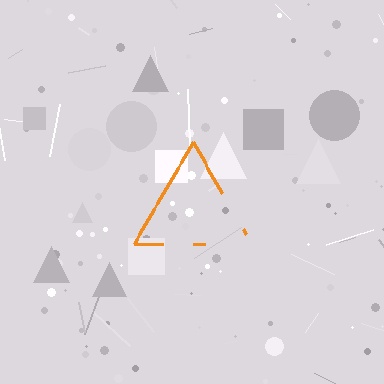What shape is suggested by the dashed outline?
The dashed outline suggests a triangle.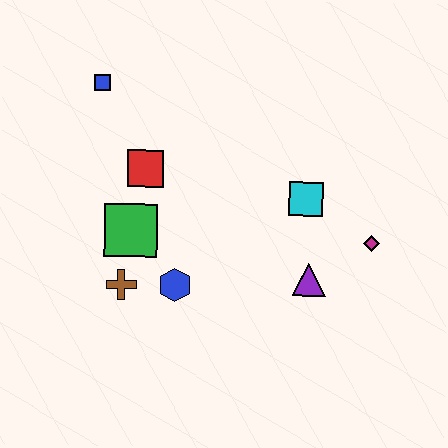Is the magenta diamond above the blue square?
No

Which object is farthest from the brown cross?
The magenta diamond is farthest from the brown cross.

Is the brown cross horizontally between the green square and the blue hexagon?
No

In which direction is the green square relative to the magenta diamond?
The green square is to the left of the magenta diamond.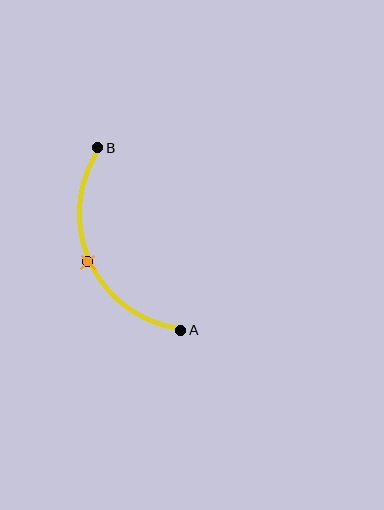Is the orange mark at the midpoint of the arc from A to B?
Yes. The orange mark lies on the arc at equal arc-length from both A and B — it is the arc midpoint.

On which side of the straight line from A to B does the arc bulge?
The arc bulges to the left of the straight line connecting A and B.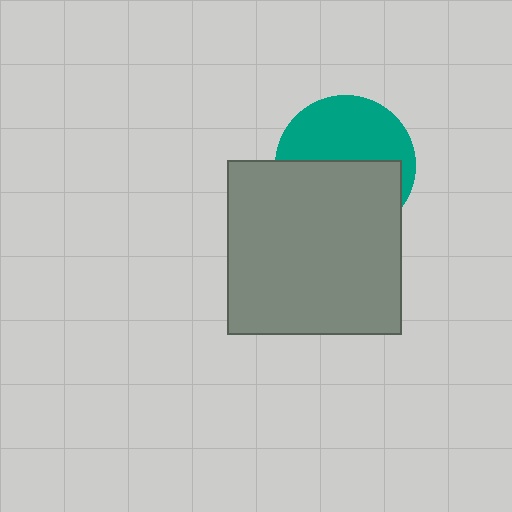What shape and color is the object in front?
The object in front is a gray square.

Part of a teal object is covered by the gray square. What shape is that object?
It is a circle.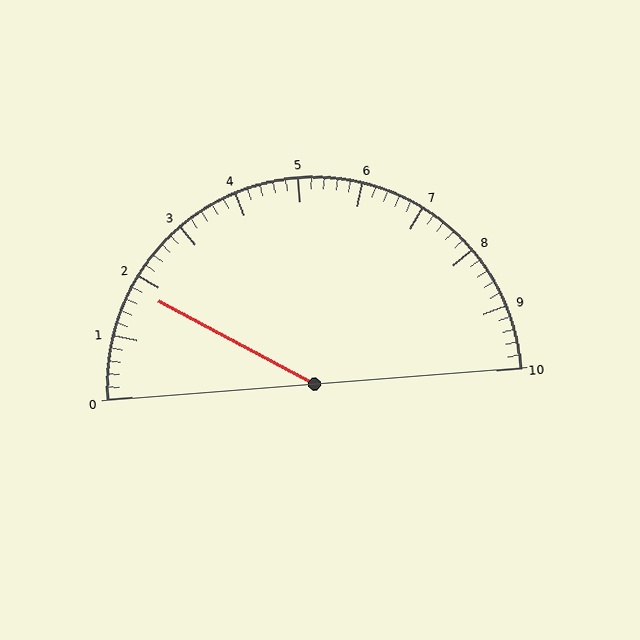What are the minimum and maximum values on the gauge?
The gauge ranges from 0 to 10.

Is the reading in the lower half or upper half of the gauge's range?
The reading is in the lower half of the range (0 to 10).